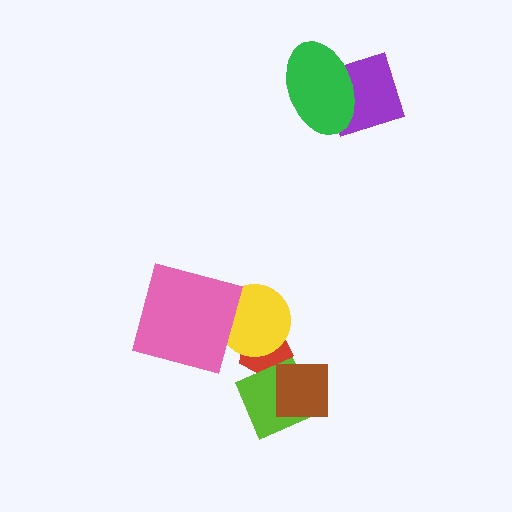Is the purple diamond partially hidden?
Yes, it is partially covered by another shape.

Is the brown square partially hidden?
No, no other shape covers it.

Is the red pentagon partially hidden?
Yes, it is partially covered by another shape.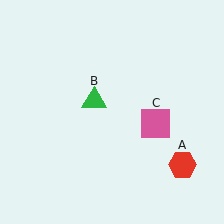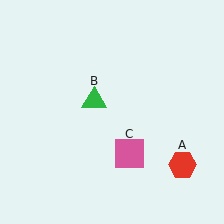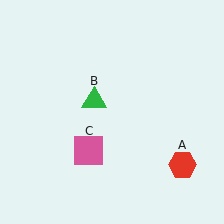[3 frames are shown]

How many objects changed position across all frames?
1 object changed position: pink square (object C).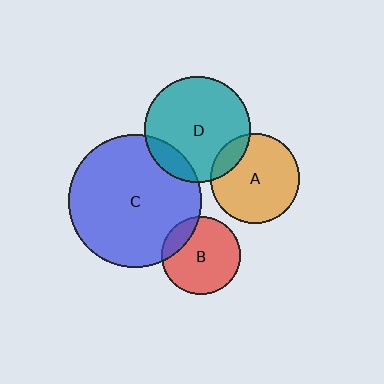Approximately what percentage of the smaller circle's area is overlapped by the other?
Approximately 15%.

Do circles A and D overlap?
Yes.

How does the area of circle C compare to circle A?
Approximately 2.2 times.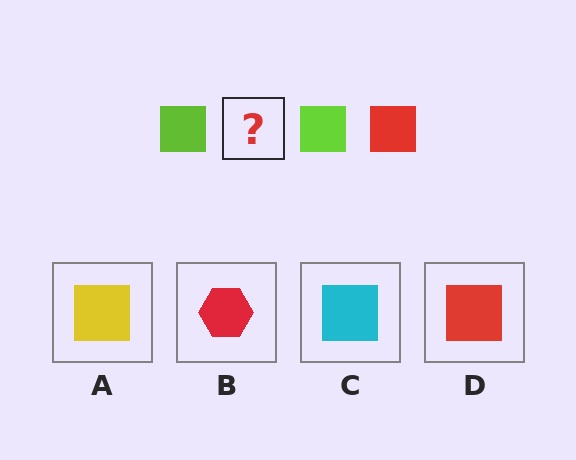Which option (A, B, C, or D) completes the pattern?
D.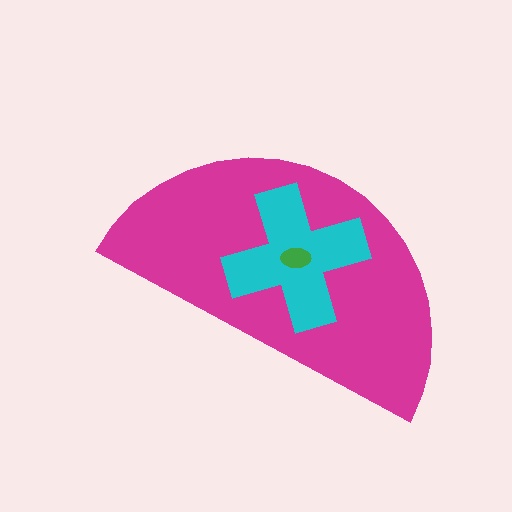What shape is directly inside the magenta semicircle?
The cyan cross.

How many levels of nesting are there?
3.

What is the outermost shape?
The magenta semicircle.